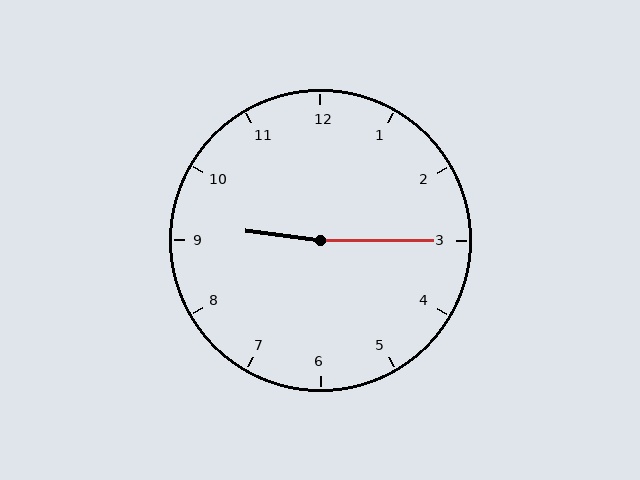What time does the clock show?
9:15.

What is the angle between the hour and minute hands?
Approximately 172 degrees.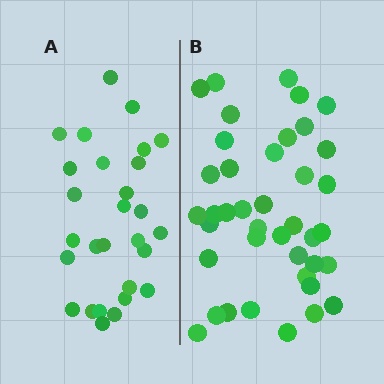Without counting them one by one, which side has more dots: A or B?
Region B (the right region) has more dots.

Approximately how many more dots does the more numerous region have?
Region B has roughly 12 or so more dots than region A.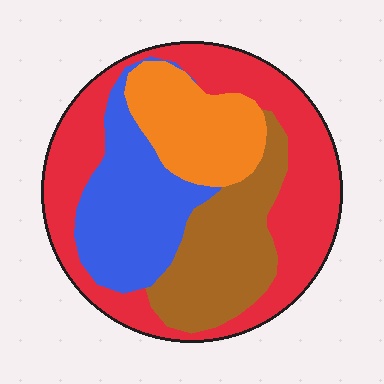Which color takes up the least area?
Orange, at roughly 15%.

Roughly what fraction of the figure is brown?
Brown covers 21% of the figure.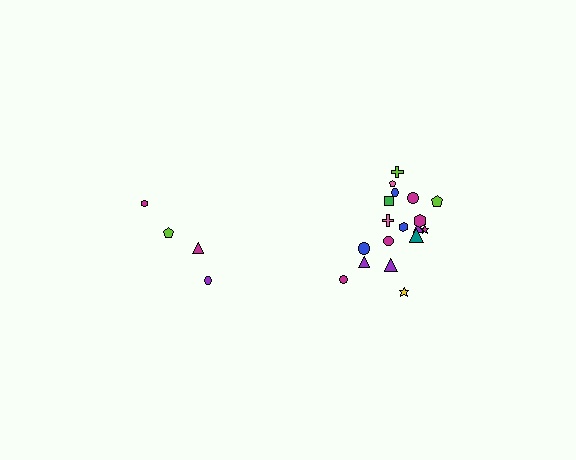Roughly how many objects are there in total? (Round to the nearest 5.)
Roughly 20 objects in total.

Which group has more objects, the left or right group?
The right group.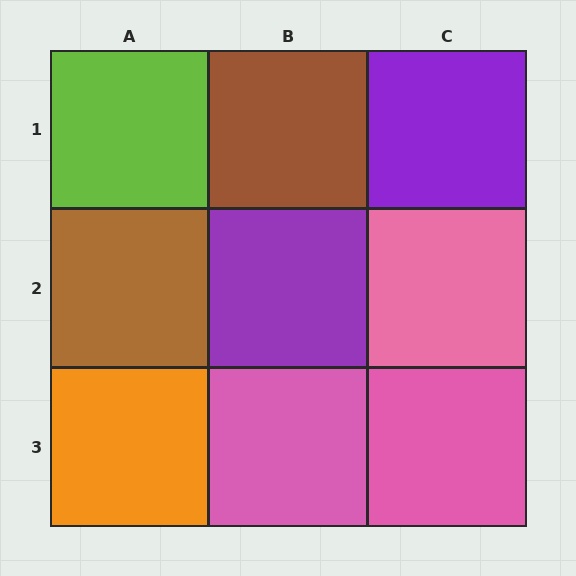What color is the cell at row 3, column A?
Orange.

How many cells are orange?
1 cell is orange.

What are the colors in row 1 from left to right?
Lime, brown, purple.